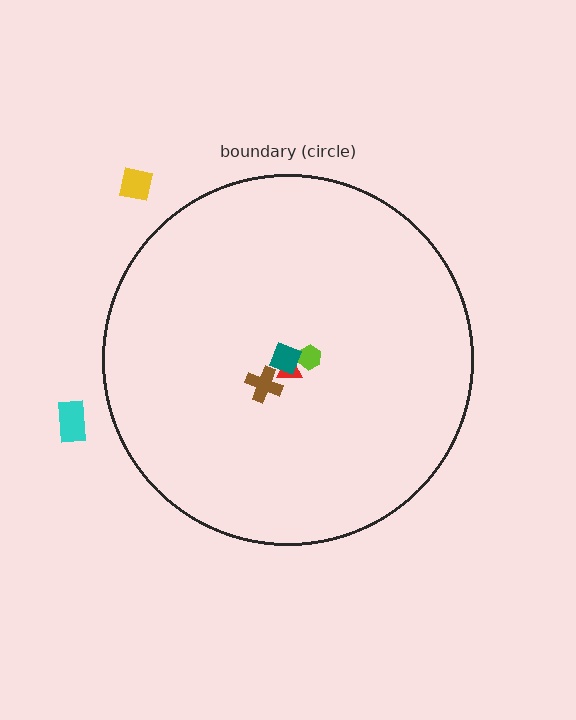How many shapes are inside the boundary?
4 inside, 2 outside.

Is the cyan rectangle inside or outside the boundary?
Outside.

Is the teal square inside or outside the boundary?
Inside.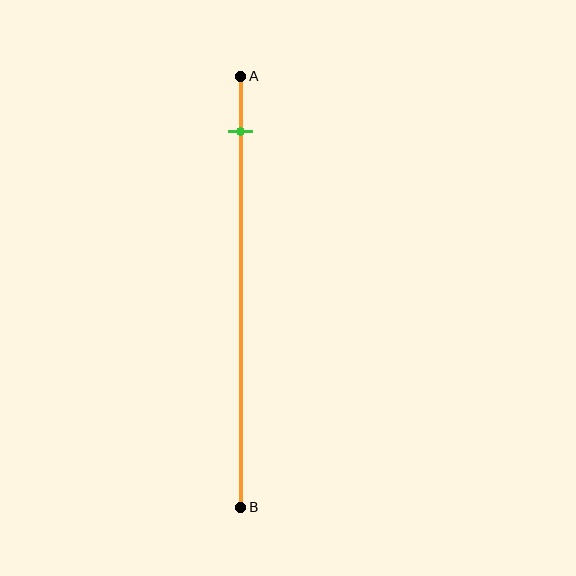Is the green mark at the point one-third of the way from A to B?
No, the mark is at about 15% from A, not at the 33% one-third point.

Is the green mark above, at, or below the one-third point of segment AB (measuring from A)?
The green mark is above the one-third point of segment AB.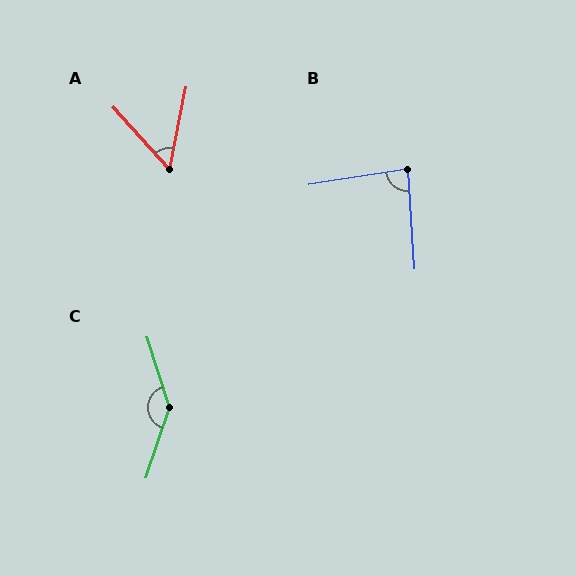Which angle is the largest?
C, at approximately 144 degrees.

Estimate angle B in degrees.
Approximately 85 degrees.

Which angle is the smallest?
A, at approximately 53 degrees.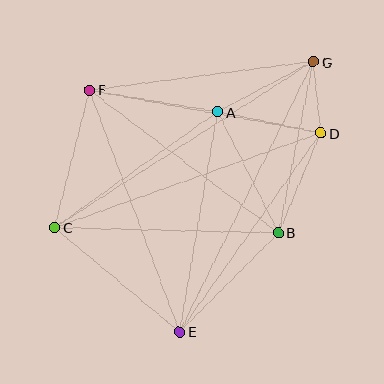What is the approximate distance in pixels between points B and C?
The distance between B and C is approximately 223 pixels.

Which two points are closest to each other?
Points D and G are closest to each other.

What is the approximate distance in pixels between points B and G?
The distance between B and G is approximately 175 pixels.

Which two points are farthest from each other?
Points C and G are farthest from each other.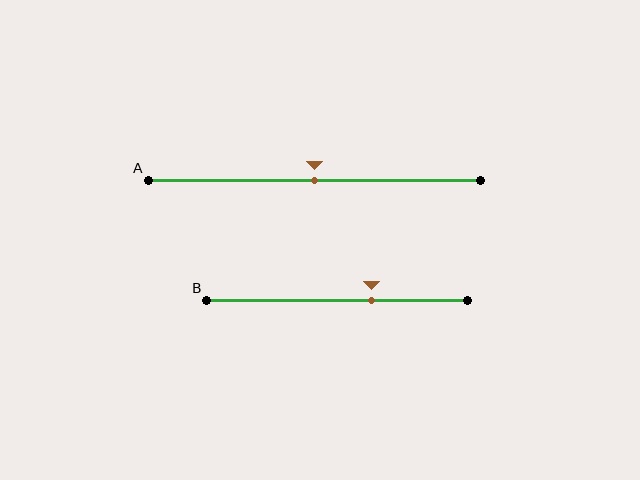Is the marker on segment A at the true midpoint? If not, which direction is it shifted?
Yes, the marker on segment A is at the true midpoint.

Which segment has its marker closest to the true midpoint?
Segment A has its marker closest to the true midpoint.